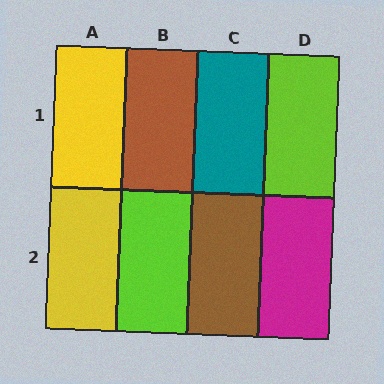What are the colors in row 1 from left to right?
Yellow, brown, teal, lime.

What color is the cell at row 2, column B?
Lime.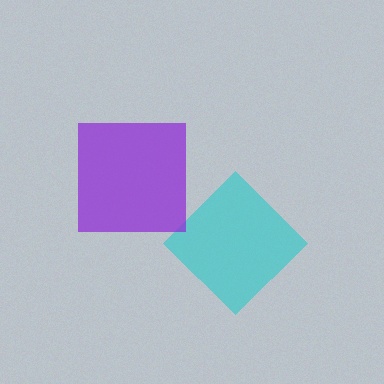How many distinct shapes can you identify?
There are 2 distinct shapes: a cyan diamond, a purple square.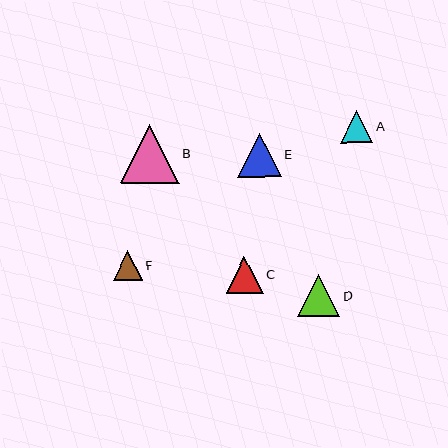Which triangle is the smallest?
Triangle F is the smallest with a size of approximately 30 pixels.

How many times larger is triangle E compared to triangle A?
Triangle E is approximately 1.4 times the size of triangle A.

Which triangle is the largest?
Triangle B is the largest with a size of approximately 58 pixels.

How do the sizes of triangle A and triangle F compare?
Triangle A and triangle F are approximately the same size.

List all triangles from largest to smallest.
From largest to smallest: B, E, D, C, A, F.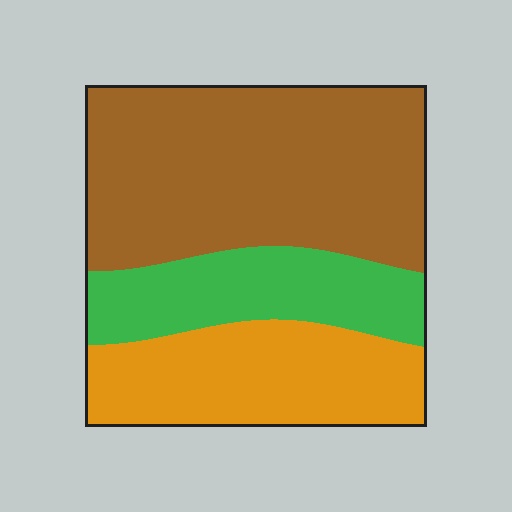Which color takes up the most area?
Brown, at roughly 50%.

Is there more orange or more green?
Orange.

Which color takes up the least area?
Green, at roughly 20%.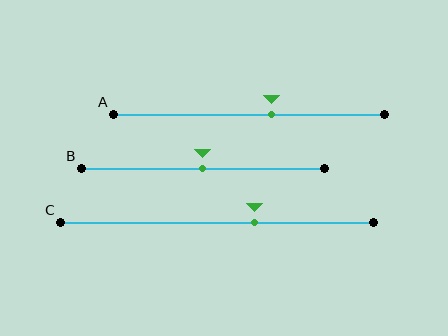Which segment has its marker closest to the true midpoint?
Segment B has its marker closest to the true midpoint.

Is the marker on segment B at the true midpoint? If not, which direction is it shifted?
Yes, the marker on segment B is at the true midpoint.